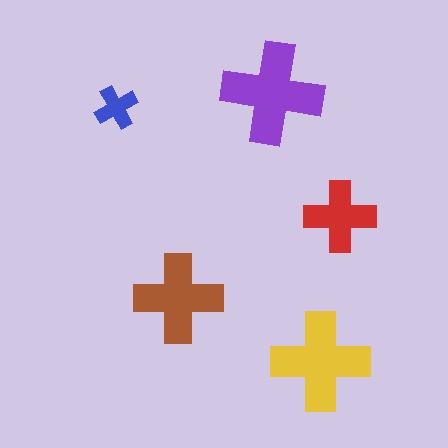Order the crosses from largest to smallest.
the purple one, the yellow one, the brown one, the red one, the blue one.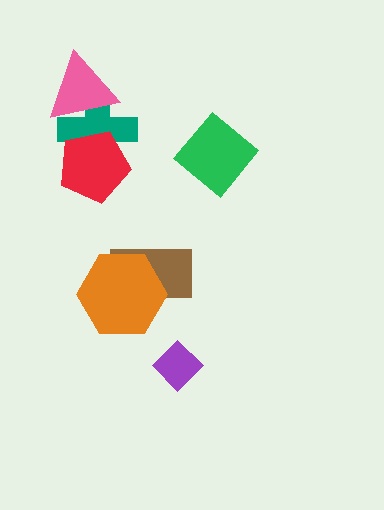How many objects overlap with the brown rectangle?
1 object overlaps with the brown rectangle.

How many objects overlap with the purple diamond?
0 objects overlap with the purple diamond.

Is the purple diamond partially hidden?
No, no other shape covers it.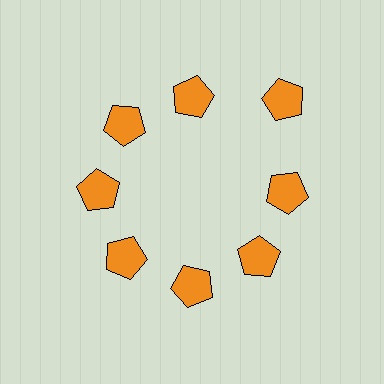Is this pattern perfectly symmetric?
No. The 8 orange pentagons are arranged in a ring, but one element near the 2 o'clock position is pushed outward from the center, breaking the 8-fold rotational symmetry.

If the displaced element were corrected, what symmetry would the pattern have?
It would have 8-fold rotational symmetry — the pattern would map onto itself every 45 degrees.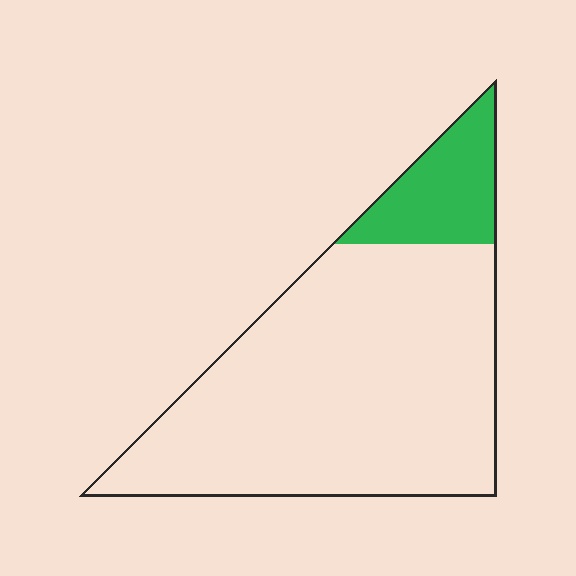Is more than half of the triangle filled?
No.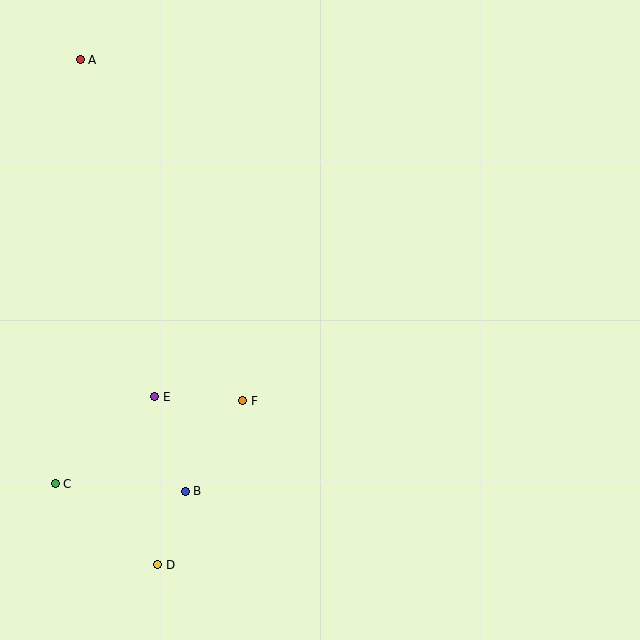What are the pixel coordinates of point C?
Point C is at (55, 484).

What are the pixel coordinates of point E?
Point E is at (155, 397).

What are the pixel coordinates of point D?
Point D is at (158, 565).